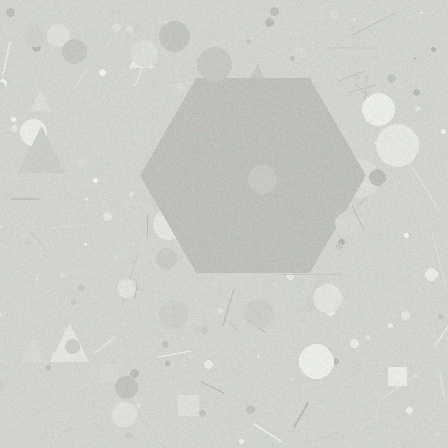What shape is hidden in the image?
A hexagon is hidden in the image.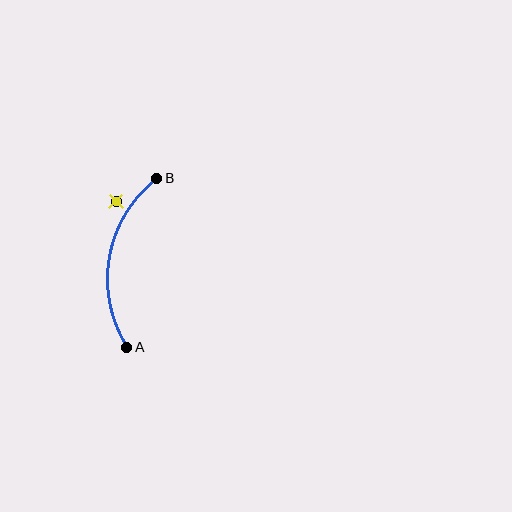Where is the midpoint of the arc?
The arc midpoint is the point on the curve farthest from the straight line joining A and B. It sits to the left of that line.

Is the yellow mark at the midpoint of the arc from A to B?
No — the yellow mark does not lie on the arc at all. It sits slightly outside the curve.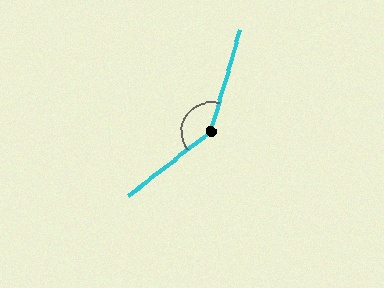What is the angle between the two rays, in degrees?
Approximately 144 degrees.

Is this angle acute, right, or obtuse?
It is obtuse.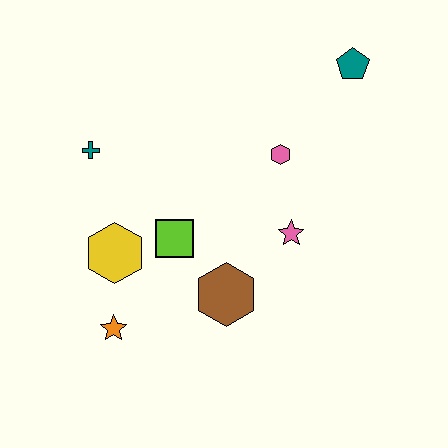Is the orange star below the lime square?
Yes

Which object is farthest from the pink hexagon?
The orange star is farthest from the pink hexagon.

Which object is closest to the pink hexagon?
The pink star is closest to the pink hexagon.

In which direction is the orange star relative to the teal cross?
The orange star is below the teal cross.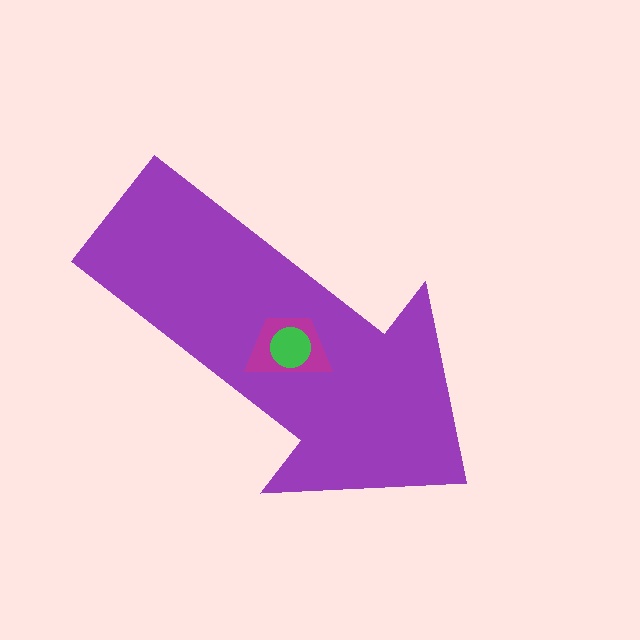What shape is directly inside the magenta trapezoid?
The green circle.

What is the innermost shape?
The green circle.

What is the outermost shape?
The purple arrow.